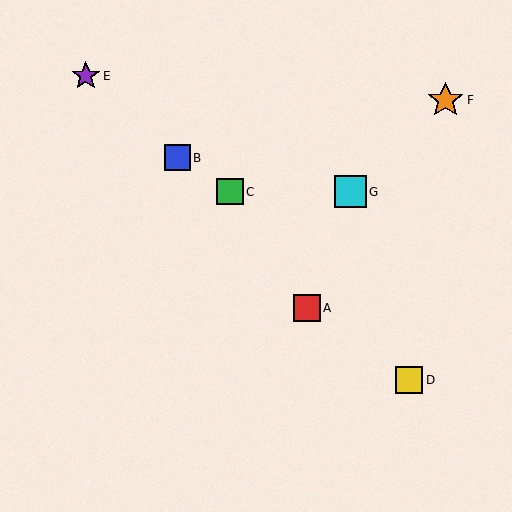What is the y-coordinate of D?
Object D is at y≈380.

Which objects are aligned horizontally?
Objects C, G are aligned horizontally.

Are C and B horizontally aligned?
No, C is at y≈192 and B is at y≈158.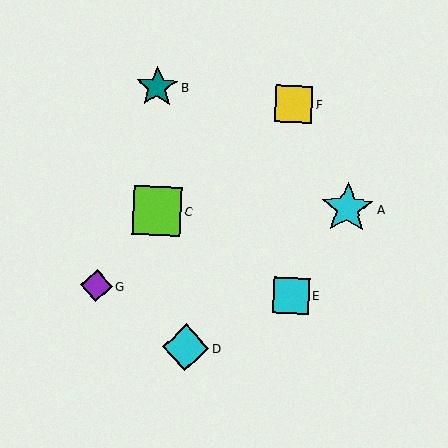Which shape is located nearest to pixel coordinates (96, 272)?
The purple diamond (labeled G) at (96, 286) is nearest to that location.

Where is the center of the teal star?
The center of the teal star is at (157, 87).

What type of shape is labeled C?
Shape C is a lime square.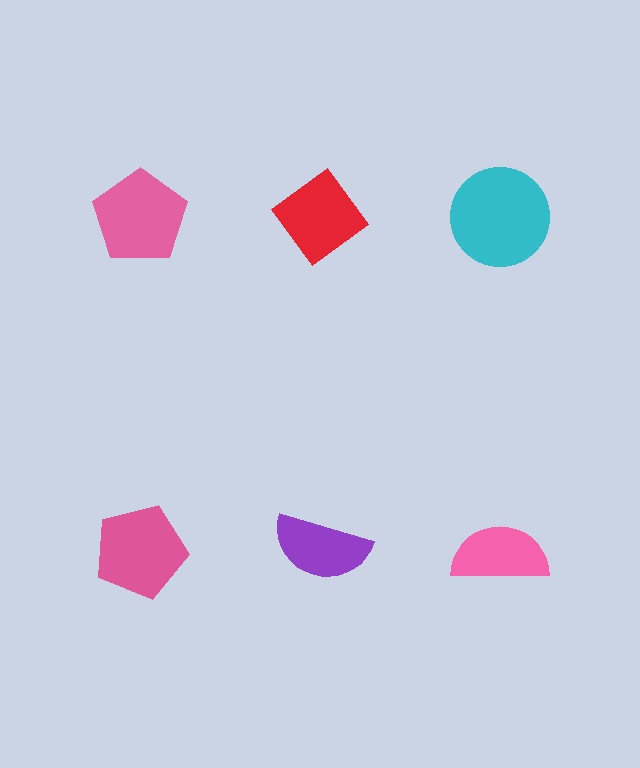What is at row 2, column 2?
A purple semicircle.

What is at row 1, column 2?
A red diamond.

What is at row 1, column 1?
A pink pentagon.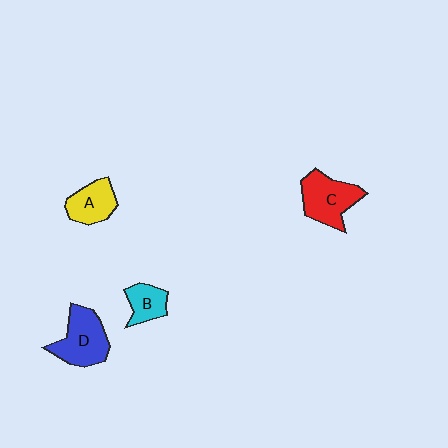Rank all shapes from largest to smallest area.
From largest to smallest: D (blue), C (red), A (yellow), B (cyan).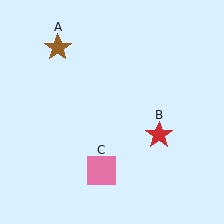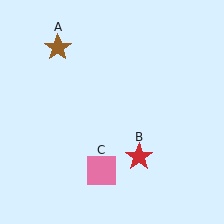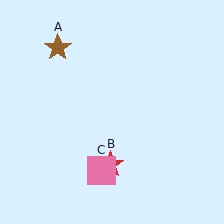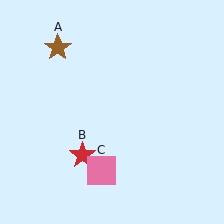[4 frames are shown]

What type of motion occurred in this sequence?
The red star (object B) rotated clockwise around the center of the scene.